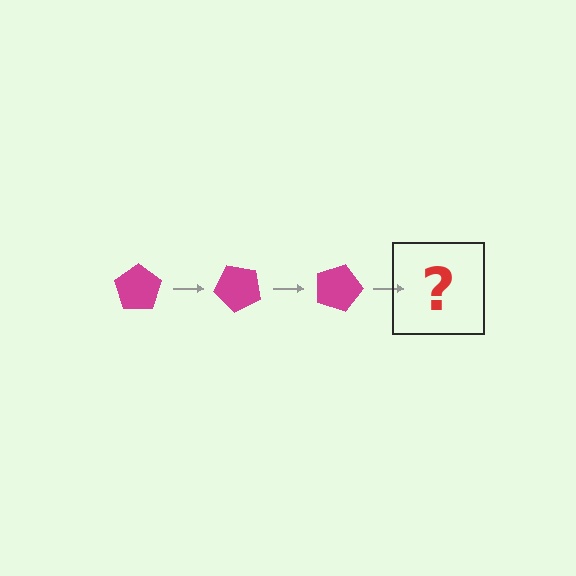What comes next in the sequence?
The next element should be a magenta pentagon rotated 135 degrees.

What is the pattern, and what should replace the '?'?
The pattern is that the pentagon rotates 45 degrees each step. The '?' should be a magenta pentagon rotated 135 degrees.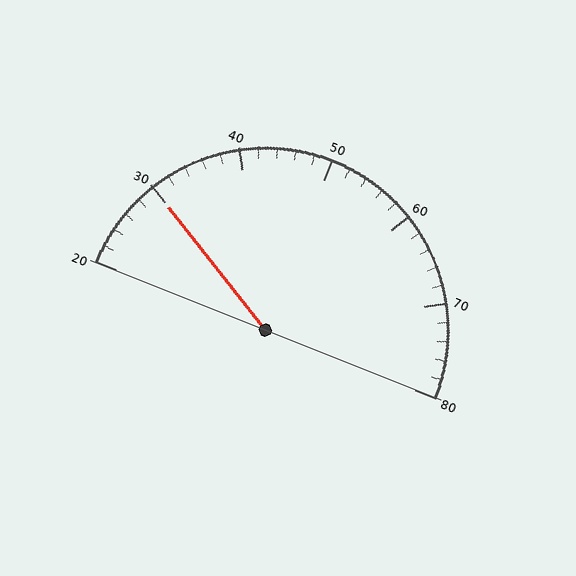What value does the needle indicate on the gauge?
The needle indicates approximately 30.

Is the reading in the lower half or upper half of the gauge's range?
The reading is in the lower half of the range (20 to 80).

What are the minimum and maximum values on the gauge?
The gauge ranges from 20 to 80.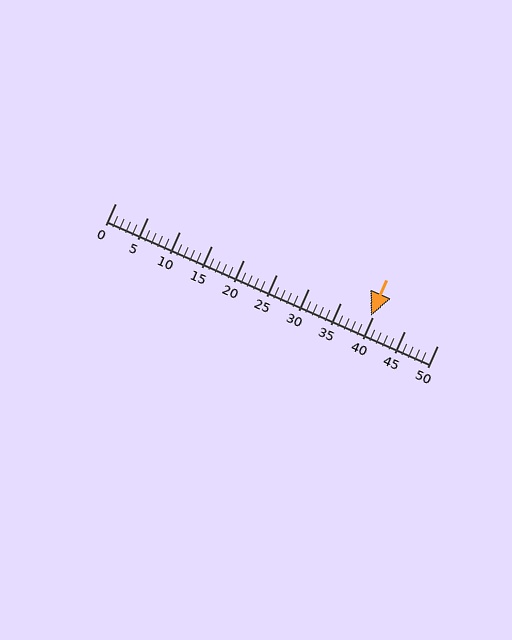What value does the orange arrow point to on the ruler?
The orange arrow points to approximately 40.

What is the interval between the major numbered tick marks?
The major tick marks are spaced 5 units apart.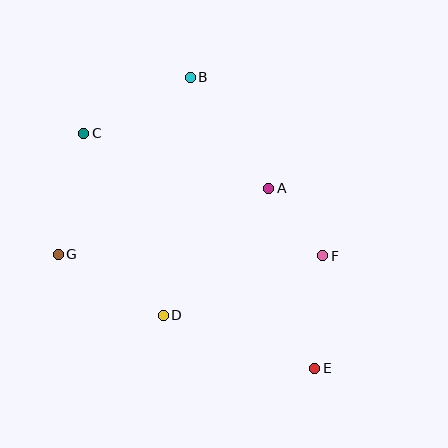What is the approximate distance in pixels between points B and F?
The distance between B and F is approximately 222 pixels.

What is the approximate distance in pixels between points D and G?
The distance between D and G is approximately 121 pixels.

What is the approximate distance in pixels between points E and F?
The distance between E and F is approximately 113 pixels.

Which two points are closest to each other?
Points A and F are closest to each other.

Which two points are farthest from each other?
Points C and E are farthest from each other.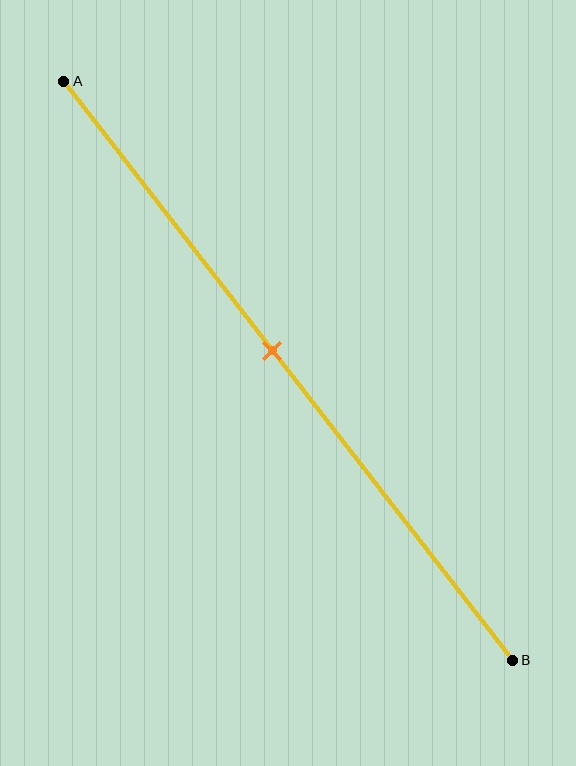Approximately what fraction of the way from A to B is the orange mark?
The orange mark is approximately 45% of the way from A to B.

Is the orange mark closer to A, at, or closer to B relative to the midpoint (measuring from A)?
The orange mark is closer to point A than the midpoint of segment AB.